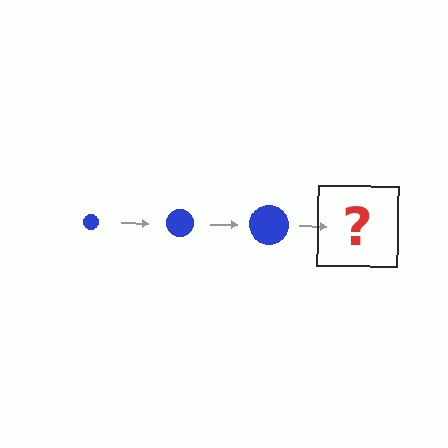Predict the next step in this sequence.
The next step is a blue circle, larger than the previous one.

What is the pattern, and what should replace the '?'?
The pattern is that the circle gets progressively larger each step. The '?' should be a blue circle, larger than the previous one.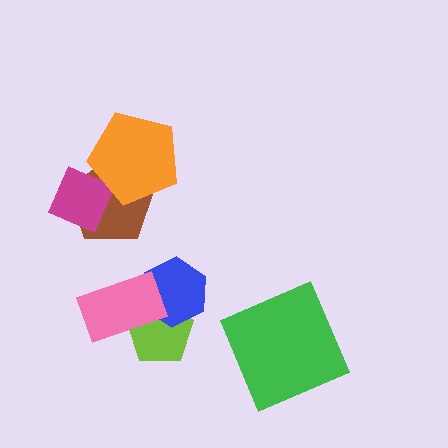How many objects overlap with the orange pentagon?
2 objects overlap with the orange pentagon.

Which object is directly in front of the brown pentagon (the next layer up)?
The magenta diamond is directly in front of the brown pentagon.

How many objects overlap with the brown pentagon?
2 objects overlap with the brown pentagon.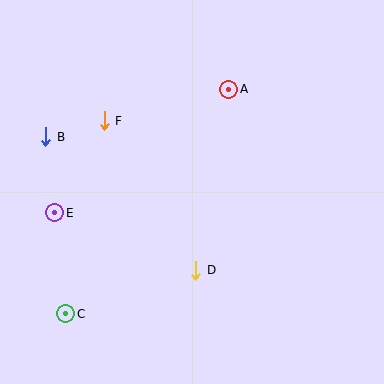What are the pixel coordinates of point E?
Point E is at (55, 213).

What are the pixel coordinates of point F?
Point F is at (104, 121).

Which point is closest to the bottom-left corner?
Point C is closest to the bottom-left corner.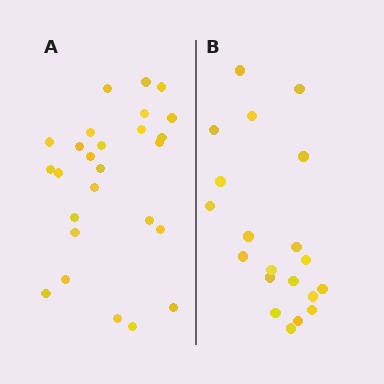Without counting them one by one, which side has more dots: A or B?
Region A (the left region) has more dots.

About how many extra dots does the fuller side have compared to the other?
Region A has about 6 more dots than region B.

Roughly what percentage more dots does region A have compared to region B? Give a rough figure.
About 30% more.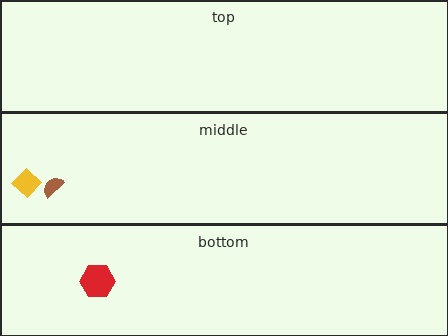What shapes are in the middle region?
The yellow diamond, the brown semicircle.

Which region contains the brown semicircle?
The middle region.